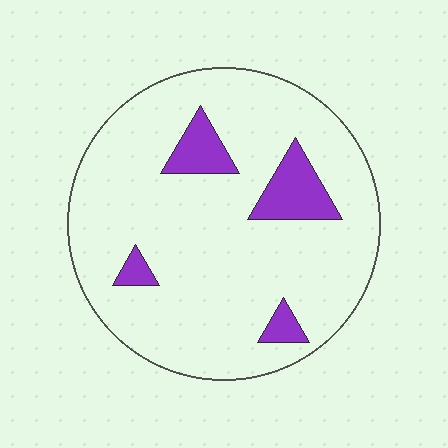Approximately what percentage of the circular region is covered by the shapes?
Approximately 10%.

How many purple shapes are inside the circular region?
4.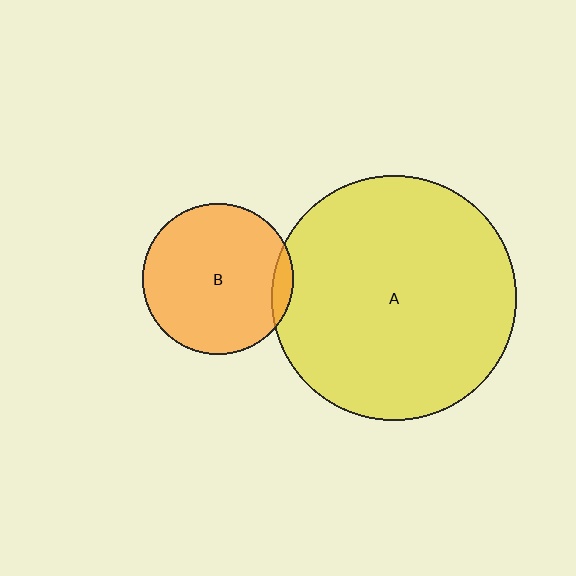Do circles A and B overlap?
Yes.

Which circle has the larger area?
Circle A (yellow).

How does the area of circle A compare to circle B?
Approximately 2.6 times.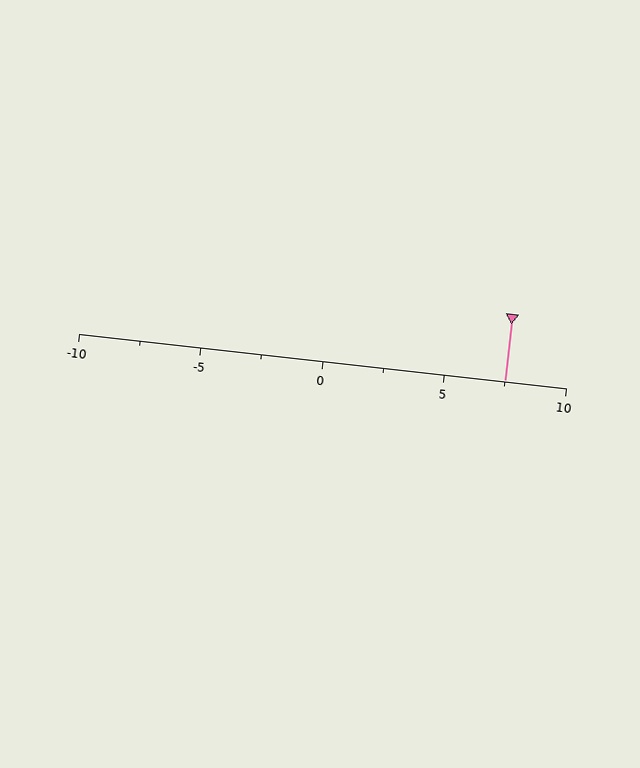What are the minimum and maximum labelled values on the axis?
The axis runs from -10 to 10.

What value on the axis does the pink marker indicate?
The marker indicates approximately 7.5.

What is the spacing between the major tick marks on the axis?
The major ticks are spaced 5 apart.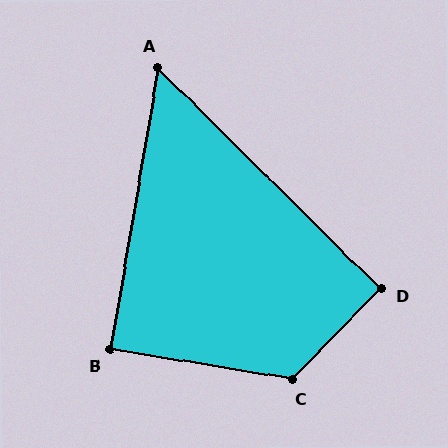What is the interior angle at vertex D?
Approximately 90 degrees (approximately right).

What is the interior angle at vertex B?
Approximately 90 degrees (approximately right).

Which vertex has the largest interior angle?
C, at approximately 125 degrees.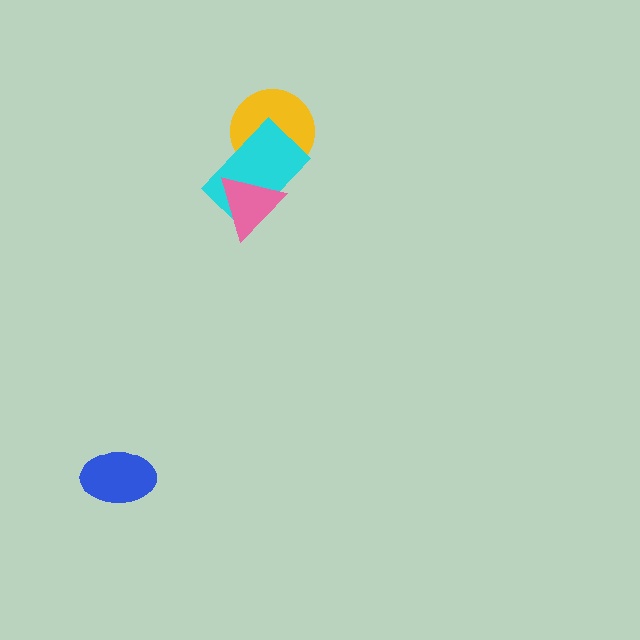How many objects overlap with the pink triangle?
1 object overlaps with the pink triangle.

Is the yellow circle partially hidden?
Yes, it is partially covered by another shape.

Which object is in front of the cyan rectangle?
The pink triangle is in front of the cyan rectangle.